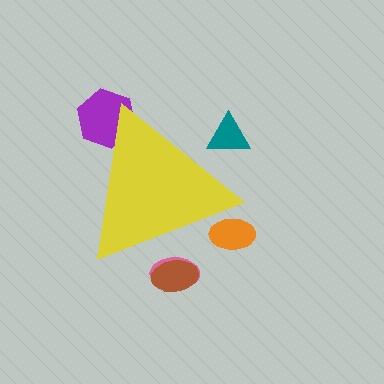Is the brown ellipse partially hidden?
Yes, the brown ellipse is partially hidden behind the yellow triangle.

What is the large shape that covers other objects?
A yellow triangle.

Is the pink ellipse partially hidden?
Yes, the pink ellipse is partially hidden behind the yellow triangle.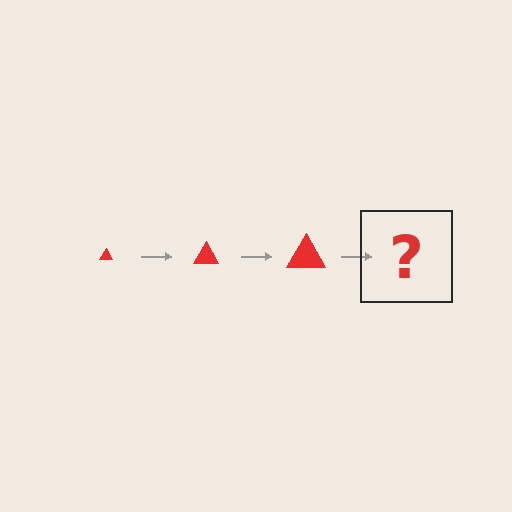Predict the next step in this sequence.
The next step is a red triangle, larger than the previous one.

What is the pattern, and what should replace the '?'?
The pattern is that the triangle gets progressively larger each step. The '?' should be a red triangle, larger than the previous one.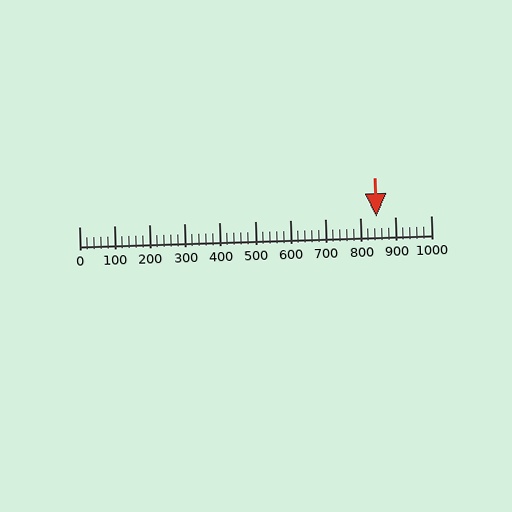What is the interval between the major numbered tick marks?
The major tick marks are spaced 100 units apart.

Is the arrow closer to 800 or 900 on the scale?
The arrow is closer to 800.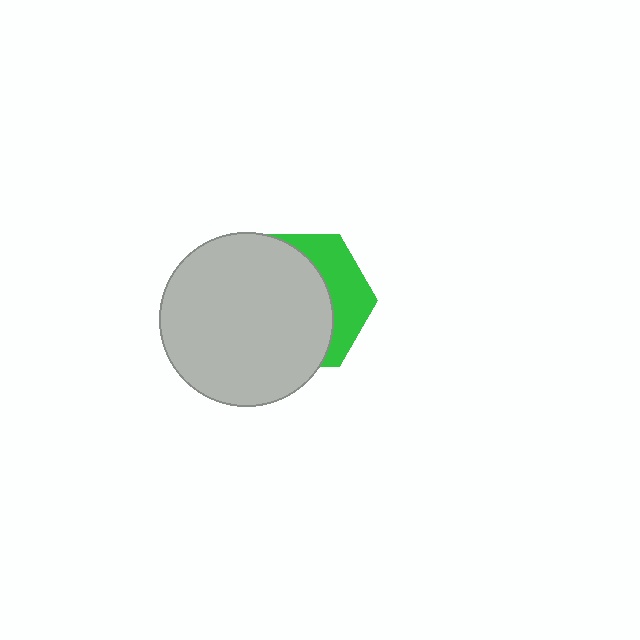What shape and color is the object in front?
The object in front is a light gray circle.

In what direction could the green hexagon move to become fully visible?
The green hexagon could move right. That would shift it out from behind the light gray circle entirely.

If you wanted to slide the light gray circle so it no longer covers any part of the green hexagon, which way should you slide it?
Slide it left — that is the most direct way to separate the two shapes.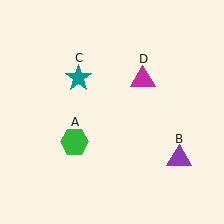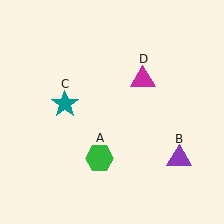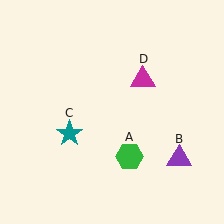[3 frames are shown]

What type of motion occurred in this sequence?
The green hexagon (object A), teal star (object C) rotated counterclockwise around the center of the scene.